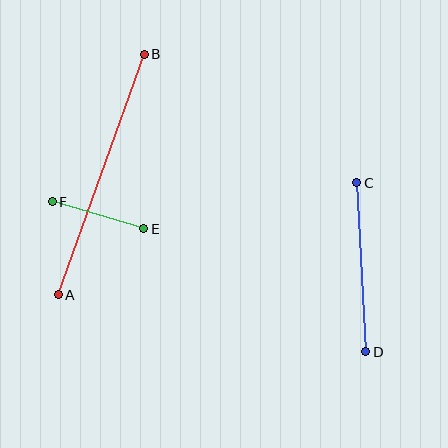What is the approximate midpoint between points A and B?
The midpoint is at approximately (101, 174) pixels.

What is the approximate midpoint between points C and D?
The midpoint is at approximately (361, 267) pixels.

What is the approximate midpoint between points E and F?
The midpoint is at approximately (98, 215) pixels.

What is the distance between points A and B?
The distance is approximately 255 pixels.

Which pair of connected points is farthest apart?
Points A and B are farthest apart.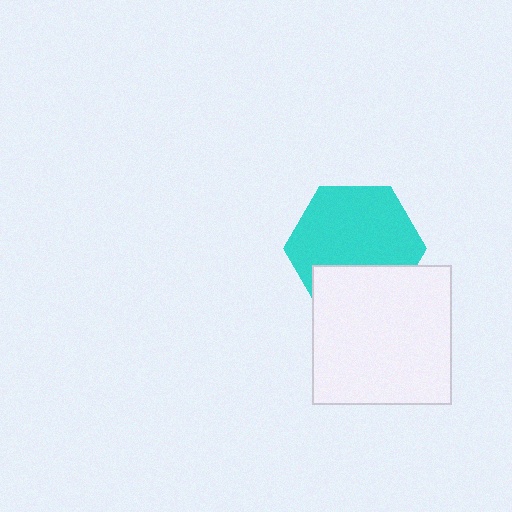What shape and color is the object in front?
The object in front is a white square.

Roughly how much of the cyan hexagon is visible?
Most of it is visible (roughly 69%).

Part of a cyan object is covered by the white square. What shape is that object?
It is a hexagon.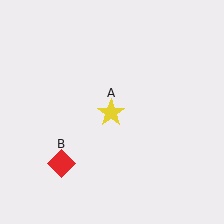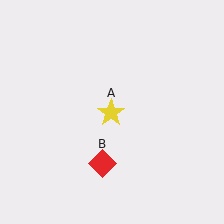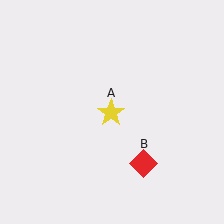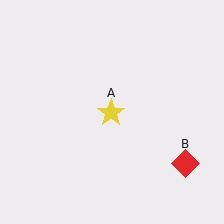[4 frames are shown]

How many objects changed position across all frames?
1 object changed position: red diamond (object B).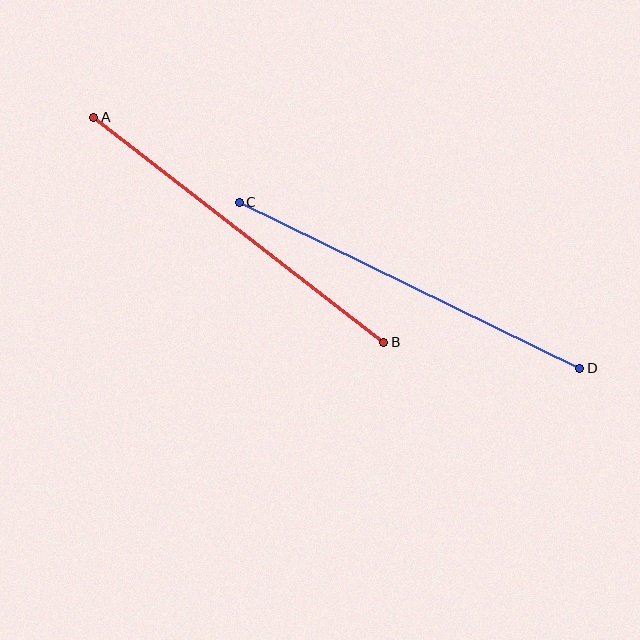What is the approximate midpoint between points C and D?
The midpoint is at approximately (409, 285) pixels.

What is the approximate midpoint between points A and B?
The midpoint is at approximately (239, 230) pixels.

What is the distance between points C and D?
The distance is approximately 379 pixels.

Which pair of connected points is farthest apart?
Points C and D are farthest apart.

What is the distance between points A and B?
The distance is approximately 367 pixels.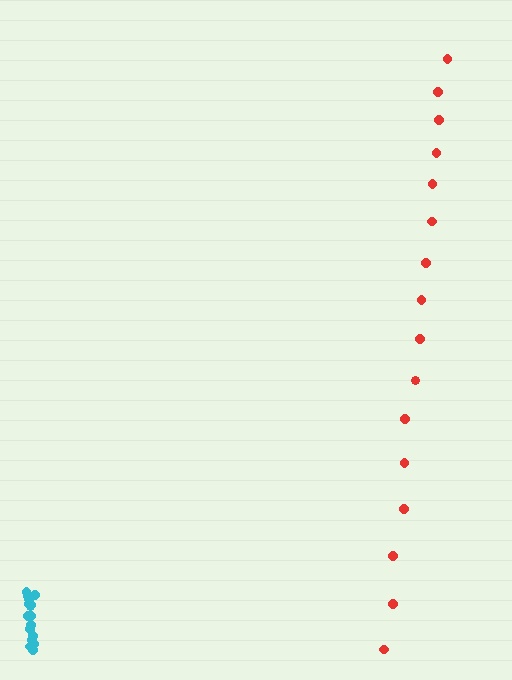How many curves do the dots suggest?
There are 2 distinct paths.